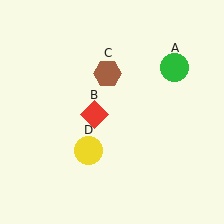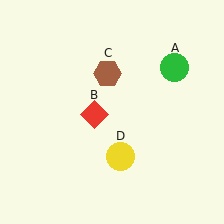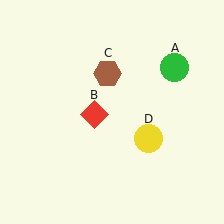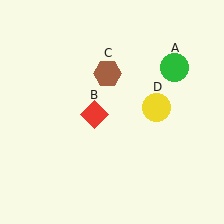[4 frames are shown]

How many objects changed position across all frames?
1 object changed position: yellow circle (object D).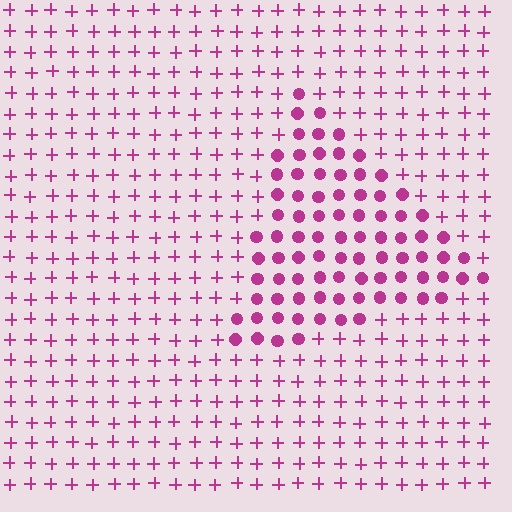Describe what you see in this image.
The image is filled with small magenta elements arranged in a uniform grid. A triangle-shaped region contains circles, while the surrounding area contains plus signs. The boundary is defined purely by the change in element shape.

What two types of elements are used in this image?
The image uses circles inside the triangle region and plus signs outside it.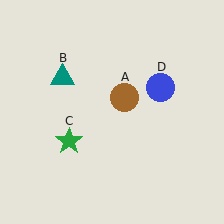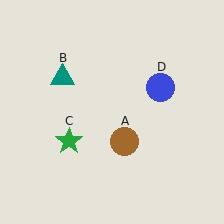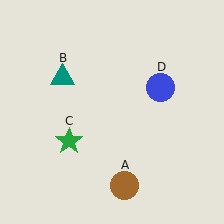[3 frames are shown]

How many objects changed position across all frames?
1 object changed position: brown circle (object A).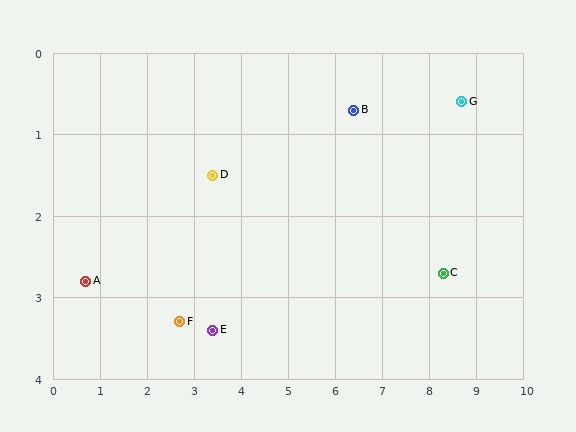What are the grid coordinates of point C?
Point C is at approximately (8.3, 2.7).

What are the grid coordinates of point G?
Point G is at approximately (8.7, 0.6).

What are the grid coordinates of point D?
Point D is at approximately (3.4, 1.5).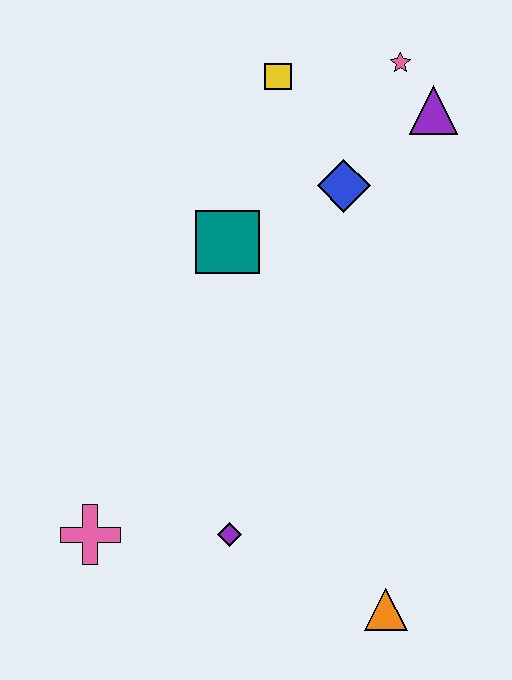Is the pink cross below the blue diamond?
Yes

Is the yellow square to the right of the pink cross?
Yes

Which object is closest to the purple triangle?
The pink star is closest to the purple triangle.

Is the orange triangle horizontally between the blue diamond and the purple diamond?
No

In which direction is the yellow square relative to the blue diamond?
The yellow square is above the blue diamond.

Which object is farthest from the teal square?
The orange triangle is farthest from the teal square.